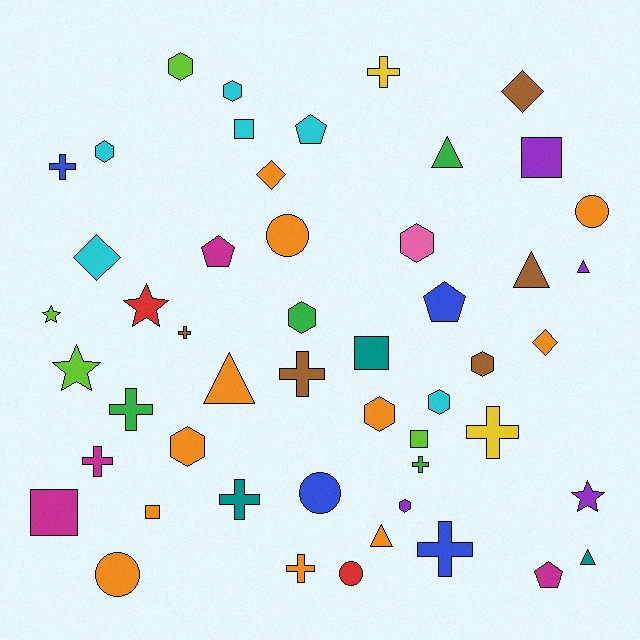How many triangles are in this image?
There are 6 triangles.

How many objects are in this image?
There are 50 objects.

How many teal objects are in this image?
There are 3 teal objects.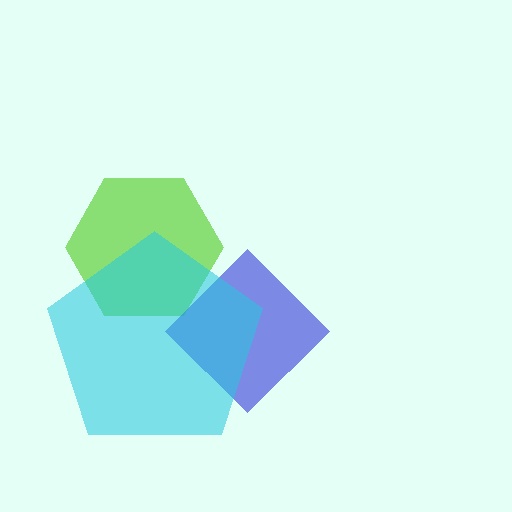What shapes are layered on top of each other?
The layered shapes are: a lime hexagon, a blue diamond, a cyan pentagon.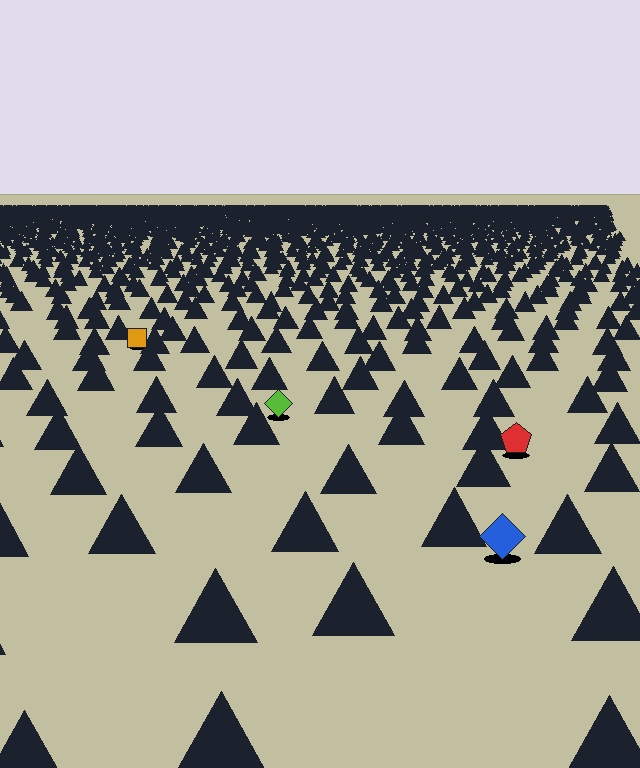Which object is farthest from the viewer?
The orange square is farthest from the viewer. It appears smaller and the ground texture around it is denser.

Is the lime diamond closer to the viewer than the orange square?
Yes. The lime diamond is closer — you can tell from the texture gradient: the ground texture is coarser near it.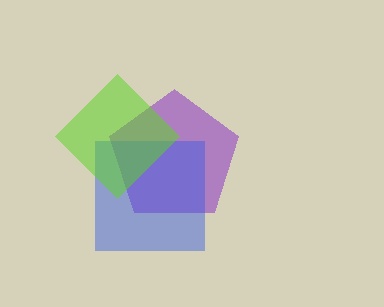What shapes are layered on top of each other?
The layered shapes are: a purple pentagon, a blue square, a lime diamond.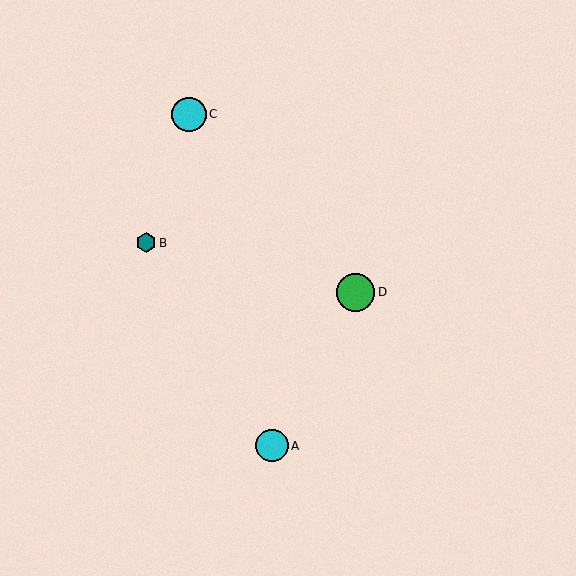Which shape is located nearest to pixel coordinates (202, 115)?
The cyan circle (labeled C) at (189, 114) is nearest to that location.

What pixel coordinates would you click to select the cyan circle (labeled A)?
Click at (272, 446) to select the cyan circle A.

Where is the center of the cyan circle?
The center of the cyan circle is at (189, 114).